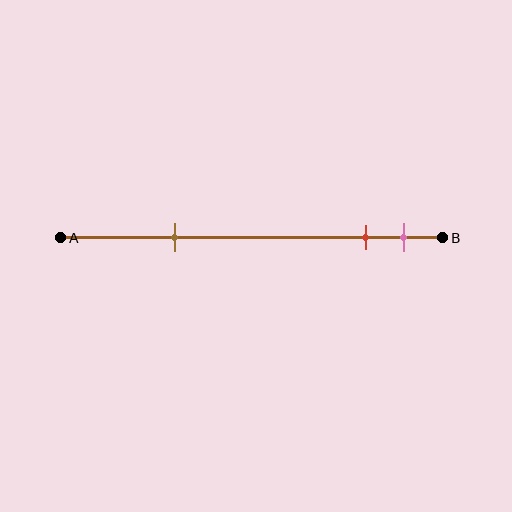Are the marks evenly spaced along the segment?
No, the marks are not evenly spaced.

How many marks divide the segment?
There are 3 marks dividing the segment.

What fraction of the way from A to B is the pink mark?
The pink mark is approximately 90% (0.9) of the way from A to B.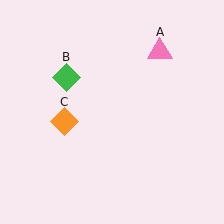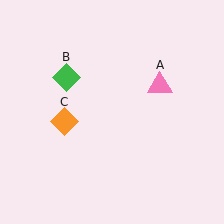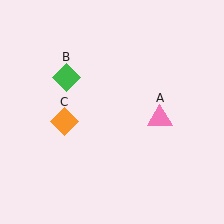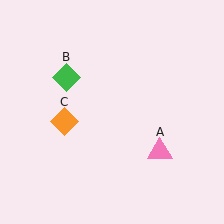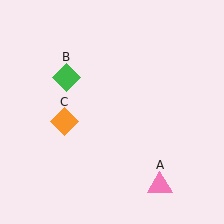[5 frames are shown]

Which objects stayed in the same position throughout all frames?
Green diamond (object B) and orange diamond (object C) remained stationary.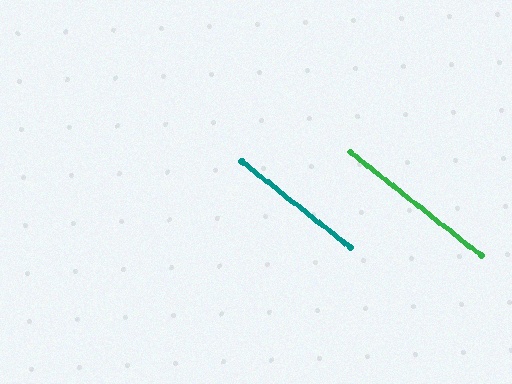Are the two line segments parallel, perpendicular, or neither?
Parallel — their directions differ by only 0.5°.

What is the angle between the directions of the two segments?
Approximately 1 degree.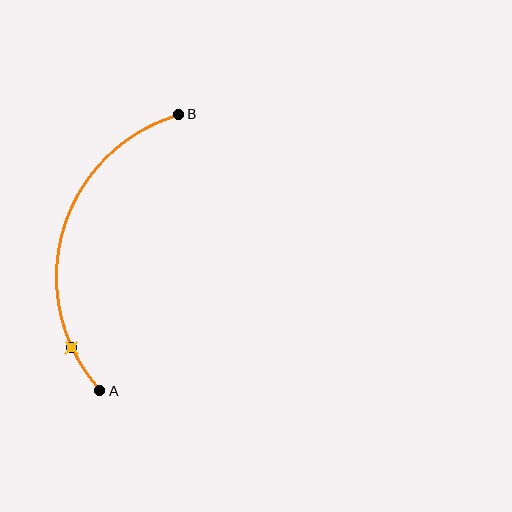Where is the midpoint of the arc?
The arc midpoint is the point on the curve farthest from the straight line joining A and B. It sits to the left of that line.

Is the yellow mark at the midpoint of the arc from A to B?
No. The yellow mark lies on the arc but is closer to endpoint A. The arc midpoint would be at the point on the curve equidistant along the arc from both A and B.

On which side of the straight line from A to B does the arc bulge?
The arc bulges to the left of the straight line connecting A and B.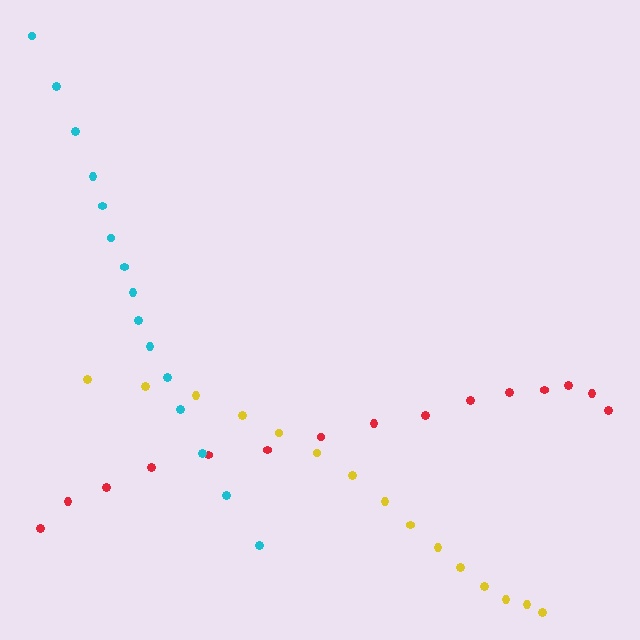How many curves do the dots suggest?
There are 3 distinct paths.